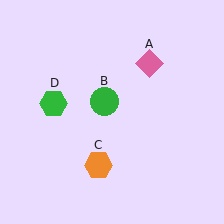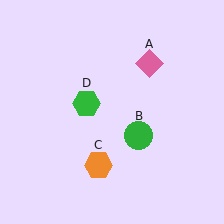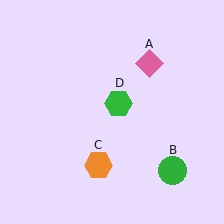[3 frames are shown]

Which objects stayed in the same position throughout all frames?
Pink diamond (object A) and orange hexagon (object C) remained stationary.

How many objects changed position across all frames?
2 objects changed position: green circle (object B), green hexagon (object D).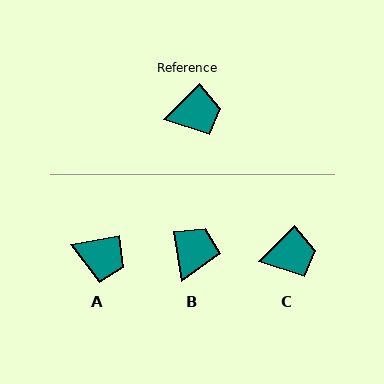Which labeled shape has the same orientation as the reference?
C.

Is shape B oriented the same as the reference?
No, it is off by about 54 degrees.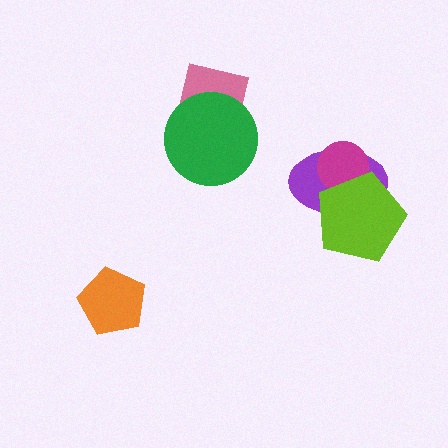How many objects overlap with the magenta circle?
2 objects overlap with the magenta circle.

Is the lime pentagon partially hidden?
No, no other shape covers it.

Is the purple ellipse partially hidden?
Yes, it is partially covered by another shape.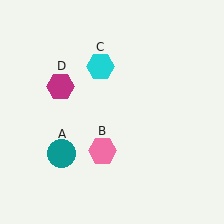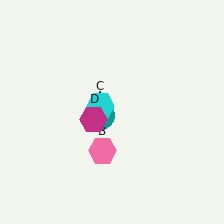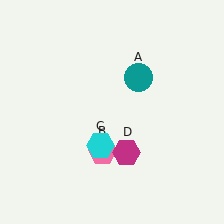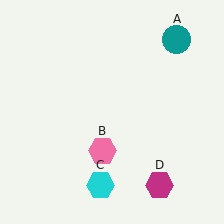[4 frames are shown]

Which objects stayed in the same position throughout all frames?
Pink hexagon (object B) remained stationary.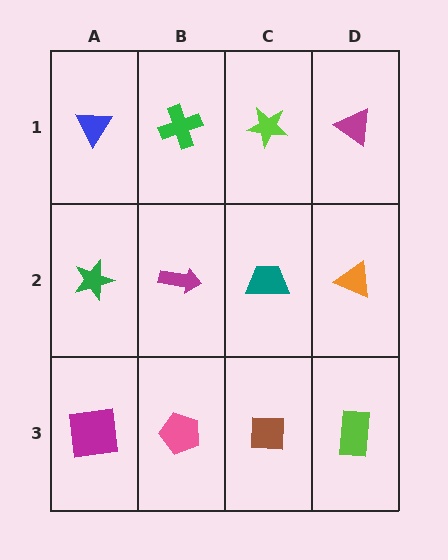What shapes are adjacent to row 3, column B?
A magenta arrow (row 2, column B), a magenta square (row 3, column A), a brown square (row 3, column C).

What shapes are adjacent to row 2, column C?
A lime star (row 1, column C), a brown square (row 3, column C), a magenta arrow (row 2, column B), an orange triangle (row 2, column D).